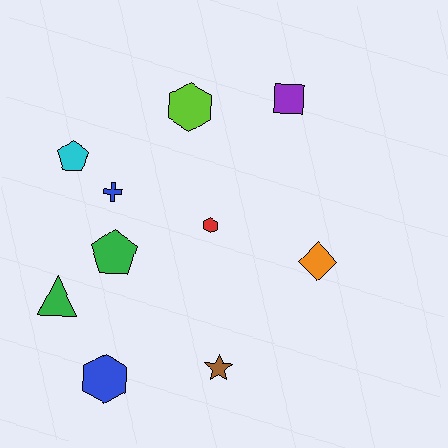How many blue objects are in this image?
There are 2 blue objects.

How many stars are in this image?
There is 1 star.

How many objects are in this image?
There are 10 objects.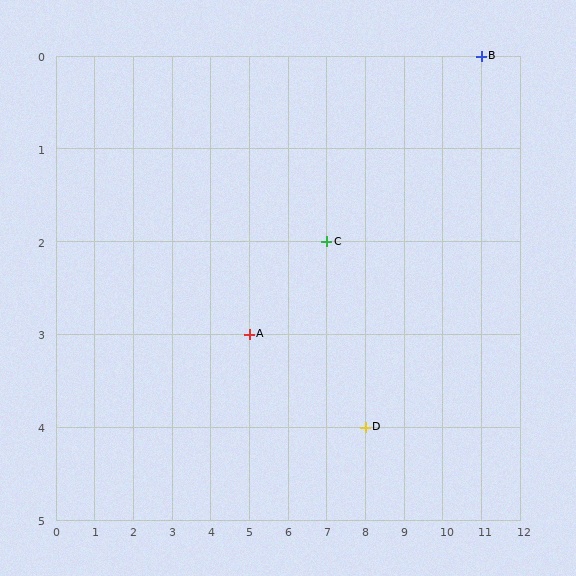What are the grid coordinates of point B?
Point B is at grid coordinates (11, 0).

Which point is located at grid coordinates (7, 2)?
Point C is at (7, 2).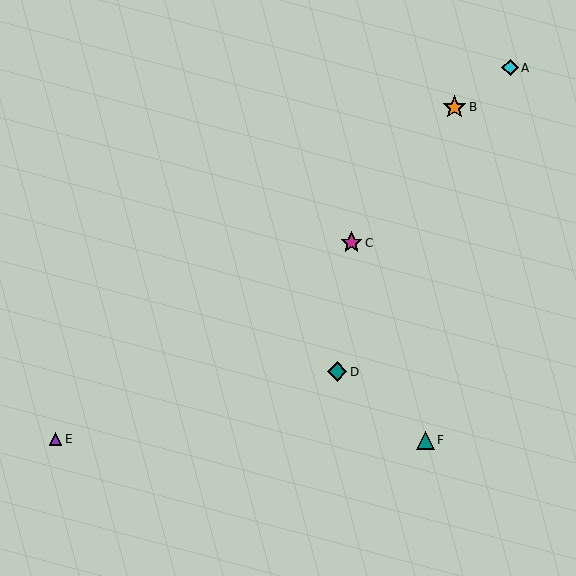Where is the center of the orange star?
The center of the orange star is at (455, 107).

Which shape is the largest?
The orange star (labeled B) is the largest.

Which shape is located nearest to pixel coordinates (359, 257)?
The magenta star (labeled C) at (351, 243) is nearest to that location.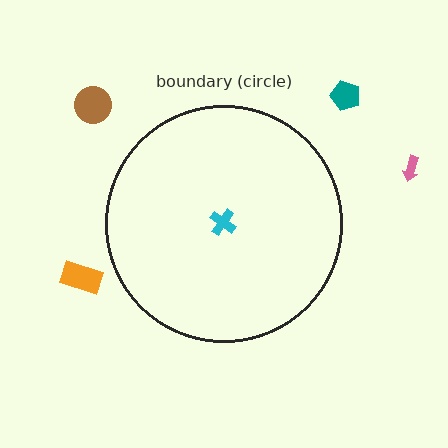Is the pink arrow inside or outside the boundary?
Outside.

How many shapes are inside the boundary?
1 inside, 4 outside.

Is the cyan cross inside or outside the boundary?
Inside.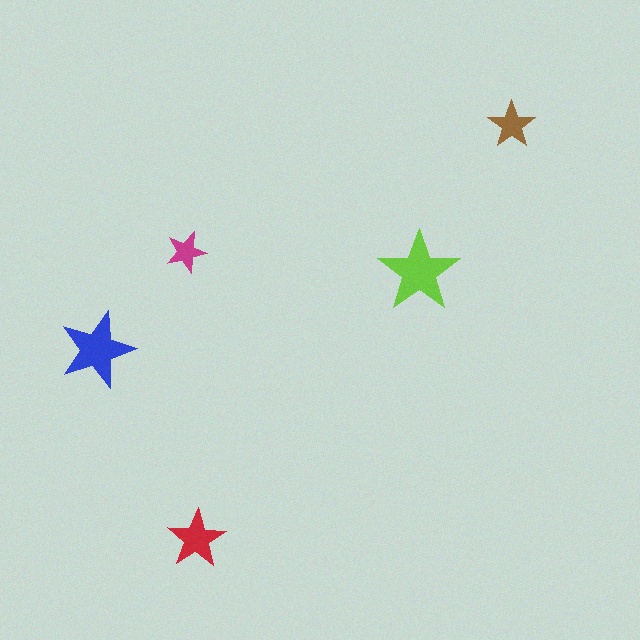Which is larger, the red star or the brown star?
The red one.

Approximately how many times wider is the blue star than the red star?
About 1.5 times wider.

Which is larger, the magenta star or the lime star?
The lime one.